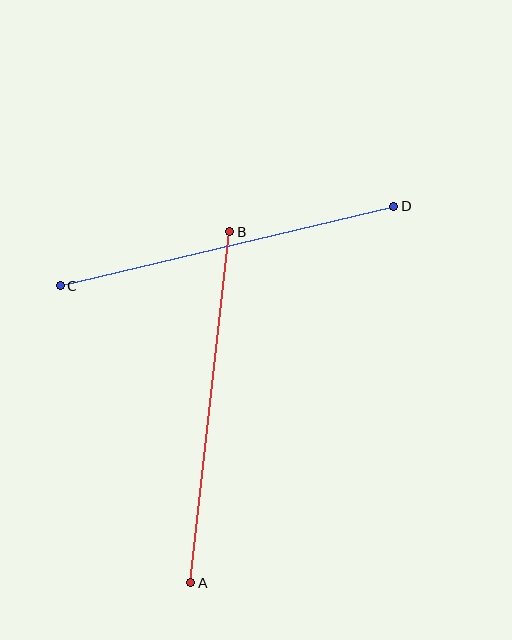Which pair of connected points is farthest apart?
Points A and B are farthest apart.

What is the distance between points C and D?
The distance is approximately 343 pixels.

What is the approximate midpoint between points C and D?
The midpoint is at approximately (227, 246) pixels.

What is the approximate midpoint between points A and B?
The midpoint is at approximately (210, 407) pixels.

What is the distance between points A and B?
The distance is approximately 353 pixels.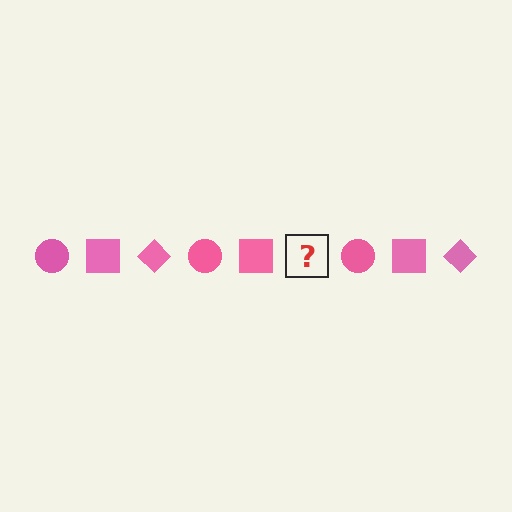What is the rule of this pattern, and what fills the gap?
The rule is that the pattern cycles through circle, square, diamond shapes in pink. The gap should be filled with a pink diamond.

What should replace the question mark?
The question mark should be replaced with a pink diamond.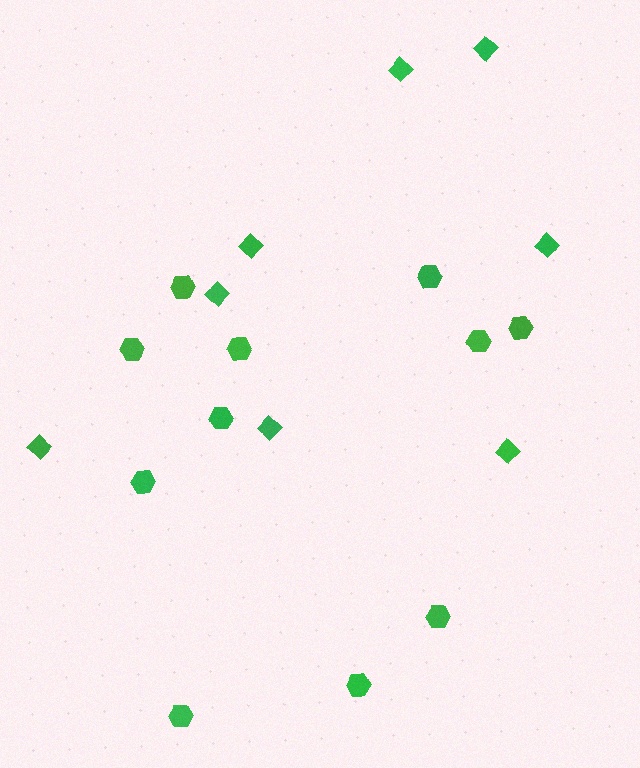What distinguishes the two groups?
There are 2 groups: one group of hexagons (11) and one group of diamonds (8).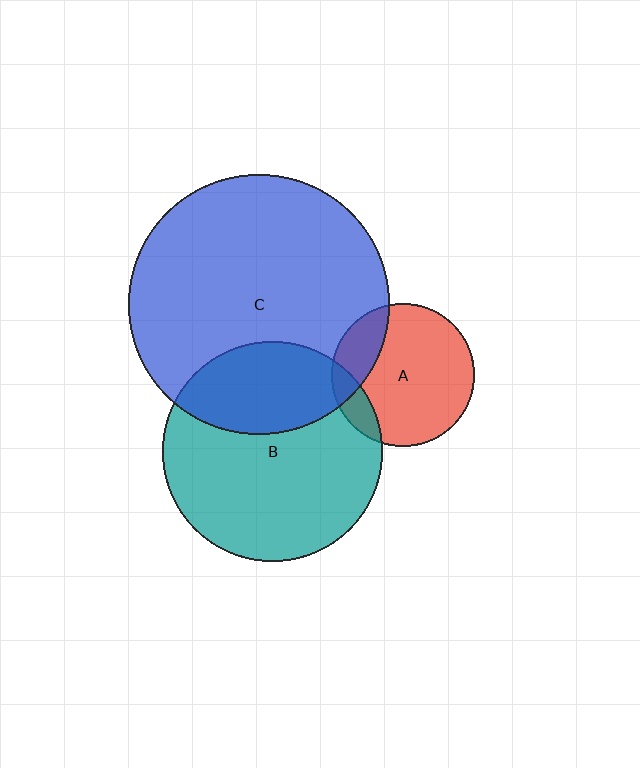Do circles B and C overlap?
Yes.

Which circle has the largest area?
Circle C (blue).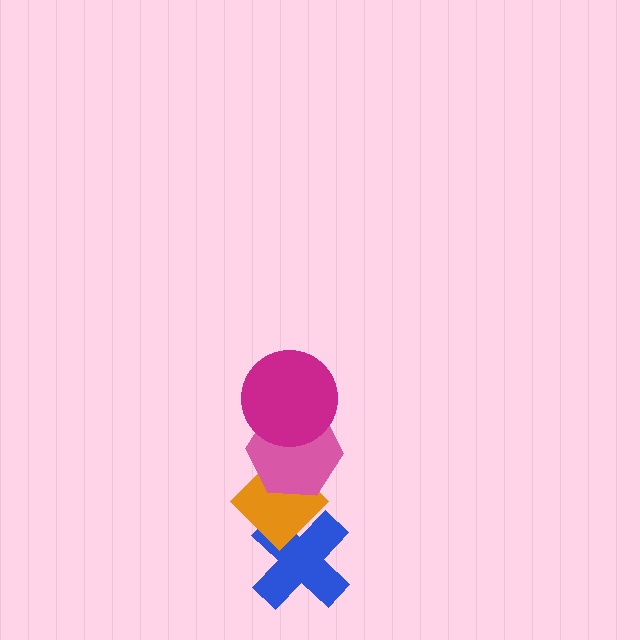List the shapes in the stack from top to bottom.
From top to bottom: the magenta circle, the pink hexagon, the orange diamond, the blue cross.